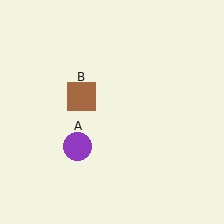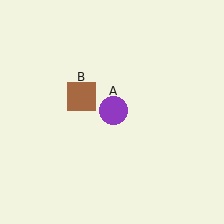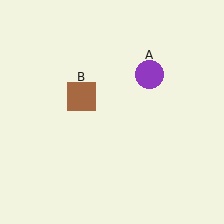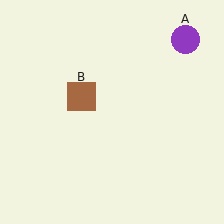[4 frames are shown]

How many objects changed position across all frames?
1 object changed position: purple circle (object A).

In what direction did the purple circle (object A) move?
The purple circle (object A) moved up and to the right.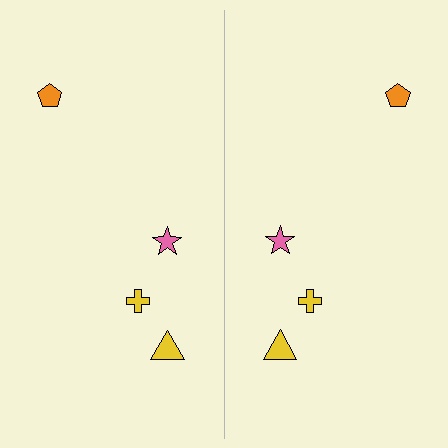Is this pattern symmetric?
Yes, this pattern has bilateral (reflection) symmetry.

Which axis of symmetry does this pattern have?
The pattern has a vertical axis of symmetry running through the center of the image.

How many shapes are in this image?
There are 8 shapes in this image.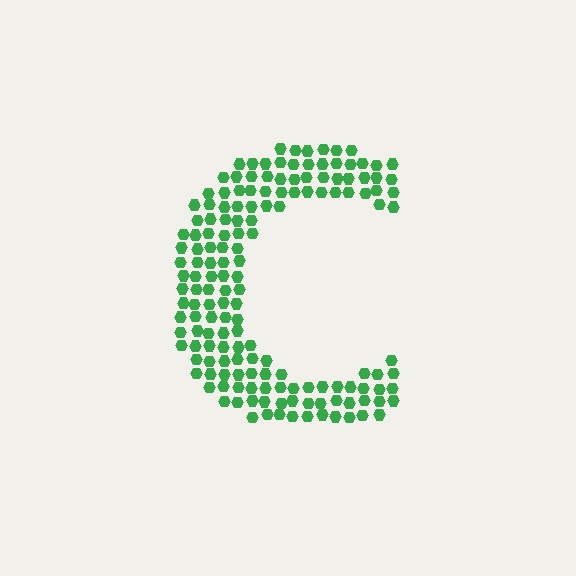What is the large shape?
The large shape is the letter C.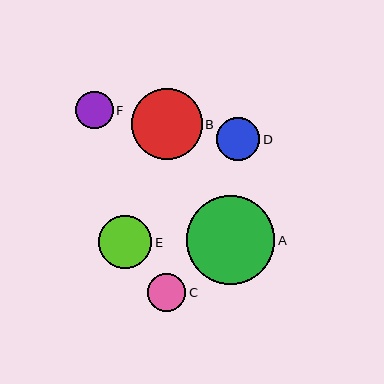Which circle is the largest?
Circle A is the largest with a size of approximately 89 pixels.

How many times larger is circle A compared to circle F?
Circle A is approximately 2.4 times the size of circle F.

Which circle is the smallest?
Circle F is the smallest with a size of approximately 37 pixels.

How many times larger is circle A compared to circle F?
Circle A is approximately 2.4 times the size of circle F.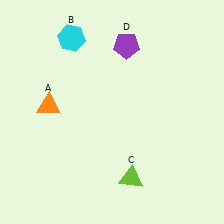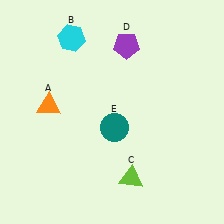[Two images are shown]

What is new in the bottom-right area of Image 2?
A teal circle (E) was added in the bottom-right area of Image 2.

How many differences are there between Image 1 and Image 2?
There is 1 difference between the two images.